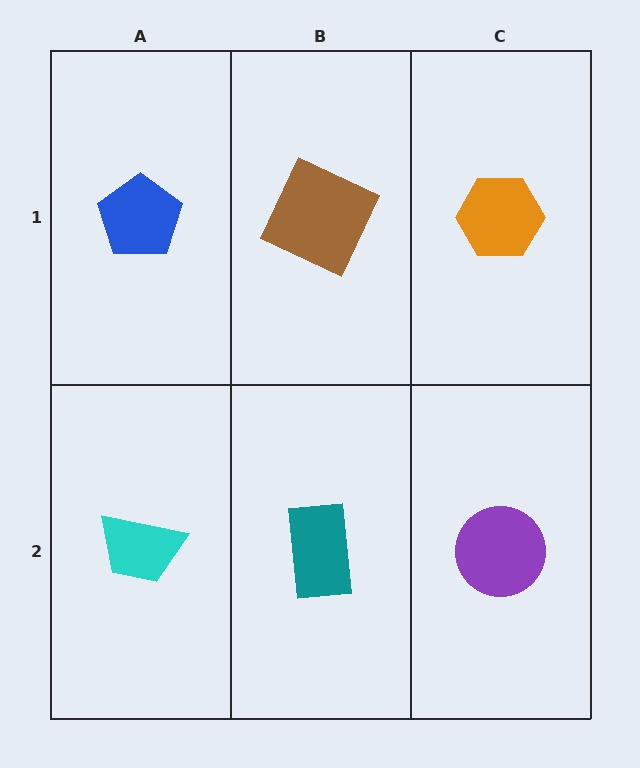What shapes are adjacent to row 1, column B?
A teal rectangle (row 2, column B), a blue pentagon (row 1, column A), an orange hexagon (row 1, column C).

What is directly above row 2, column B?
A brown square.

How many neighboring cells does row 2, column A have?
2.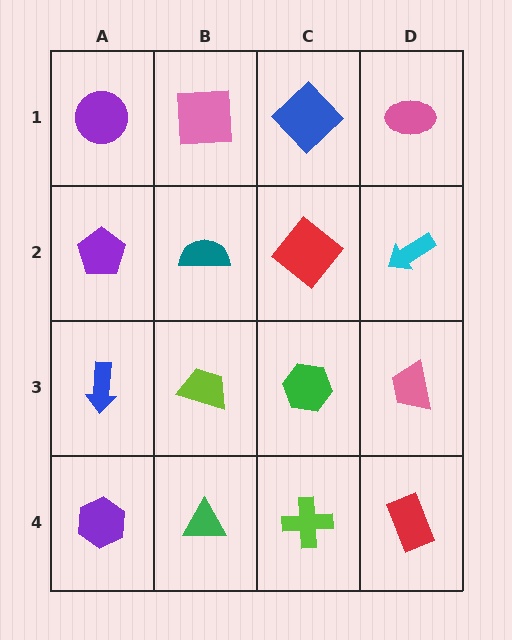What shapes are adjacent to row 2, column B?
A pink square (row 1, column B), a lime trapezoid (row 3, column B), a purple pentagon (row 2, column A), a red diamond (row 2, column C).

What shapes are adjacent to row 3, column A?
A purple pentagon (row 2, column A), a purple hexagon (row 4, column A), a lime trapezoid (row 3, column B).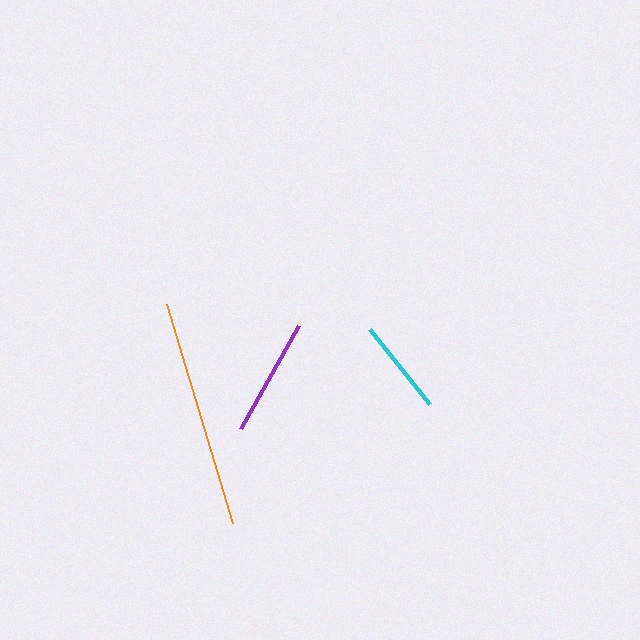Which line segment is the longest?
The orange line is the longest at approximately 229 pixels.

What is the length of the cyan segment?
The cyan segment is approximately 96 pixels long.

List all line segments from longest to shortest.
From longest to shortest: orange, purple, cyan.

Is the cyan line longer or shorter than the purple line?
The purple line is longer than the cyan line.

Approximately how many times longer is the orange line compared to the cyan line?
The orange line is approximately 2.4 times the length of the cyan line.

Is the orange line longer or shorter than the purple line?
The orange line is longer than the purple line.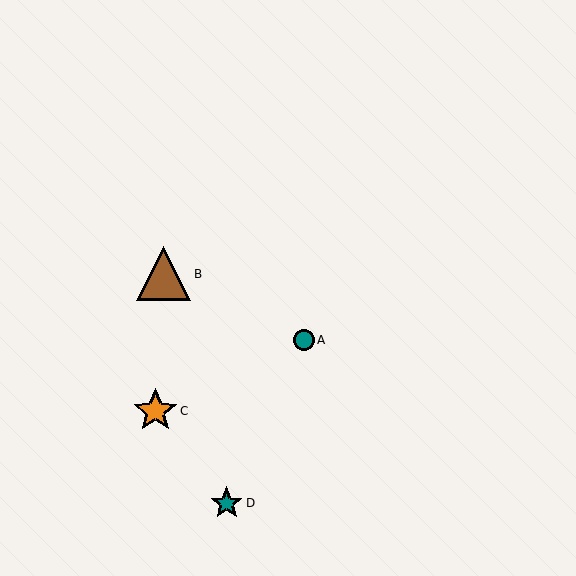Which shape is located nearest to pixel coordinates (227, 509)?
The teal star (labeled D) at (227, 503) is nearest to that location.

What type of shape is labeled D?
Shape D is a teal star.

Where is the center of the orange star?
The center of the orange star is at (155, 411).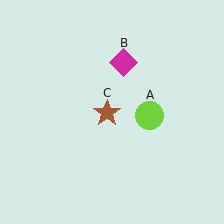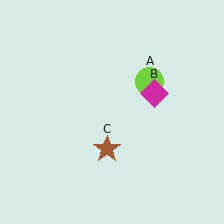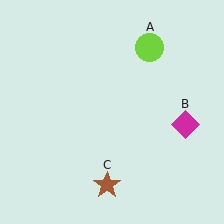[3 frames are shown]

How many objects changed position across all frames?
3 objects changed position: lime circle (object A), magenta diamond (object B), brown star (object C).